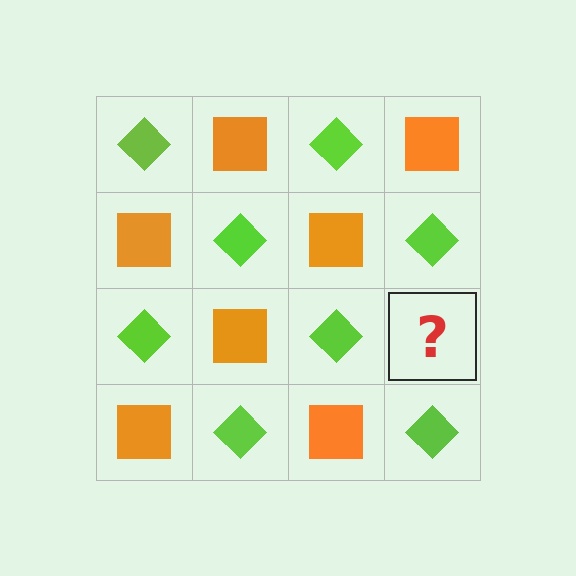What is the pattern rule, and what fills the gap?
The rule is that it alternates lime diamond and orange square in a checkerboard pattern. The gap should be filled with an orange square.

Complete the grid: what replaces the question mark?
The question mark should be replaced with an orange square.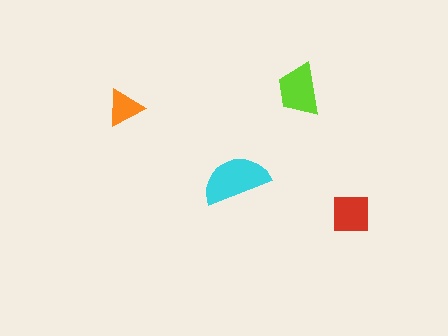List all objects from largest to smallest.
The cyan semicircle, the lime trapezoid, the red square, the orange triangle.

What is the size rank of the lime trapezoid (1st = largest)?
2nd.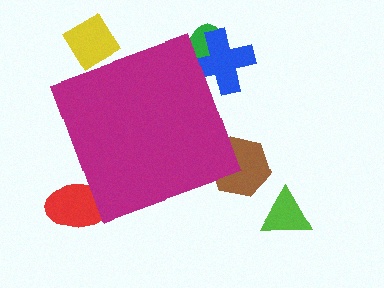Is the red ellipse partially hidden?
Yes, the red ellipse is partially hidden behind the magenta diamond.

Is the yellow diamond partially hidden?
Yes, the yellow diamond is partially hidden behind the magenta diamond.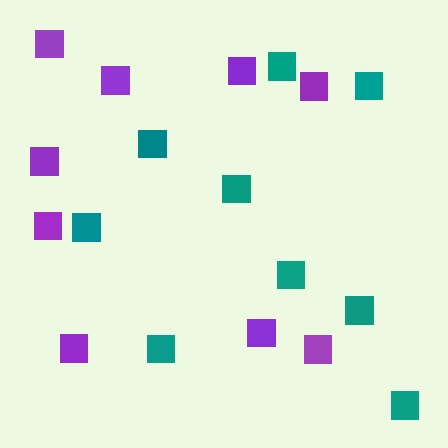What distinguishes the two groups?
There are 2 groups: one group of purple squares (9) and one group of teal squares (9).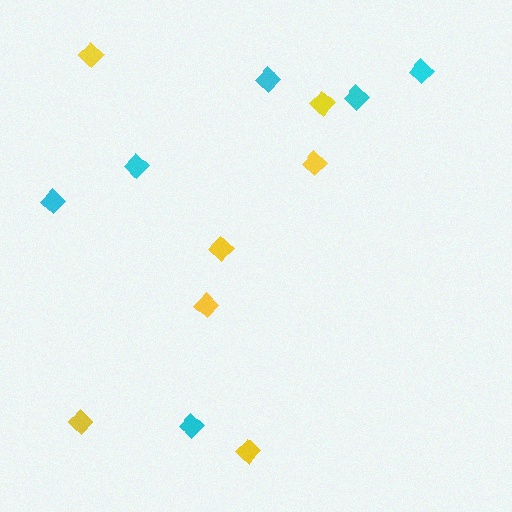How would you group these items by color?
There are 2 groups: one group of cyan diamonds (6) and one group of yellow diamonds (7).